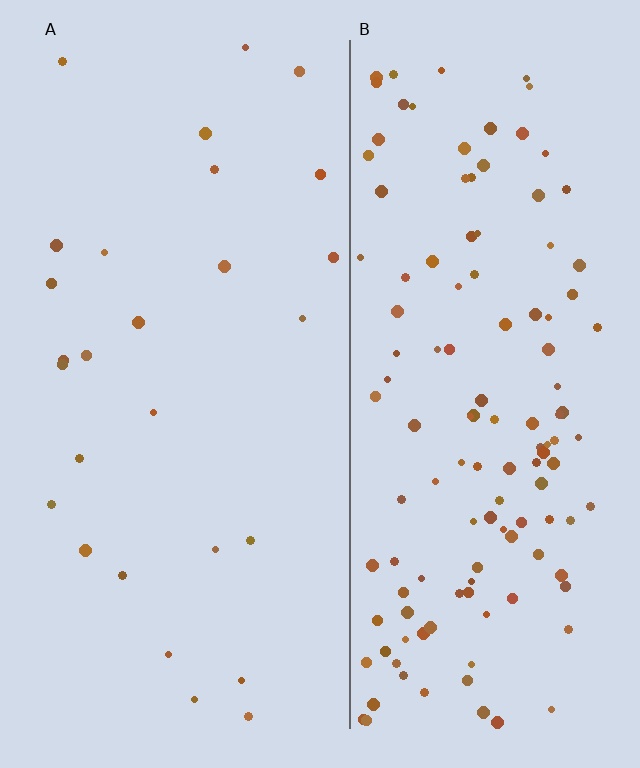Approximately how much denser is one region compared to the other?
Approximately 4.8× — region B over region A.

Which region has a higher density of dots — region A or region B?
B (the right).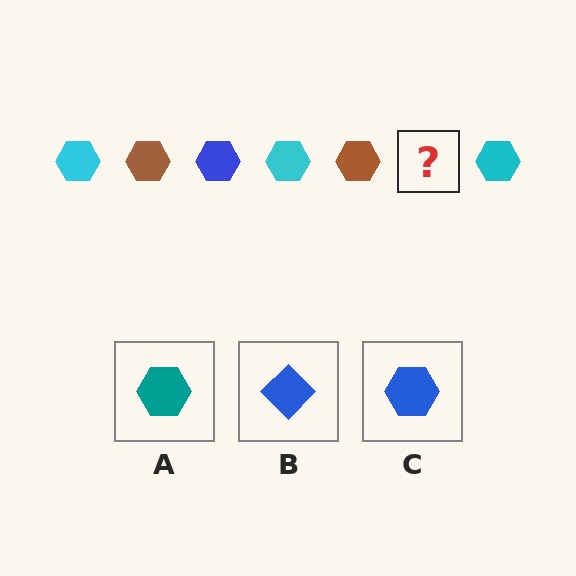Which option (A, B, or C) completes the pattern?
C.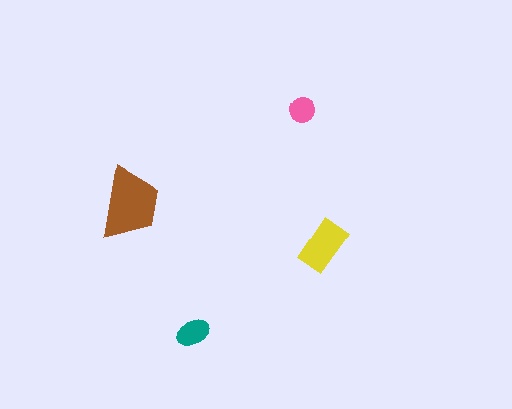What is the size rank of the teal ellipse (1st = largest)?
3rd.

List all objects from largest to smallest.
The brown trapezoid, the yellow rectangle, the teal ellipse, the pink circle.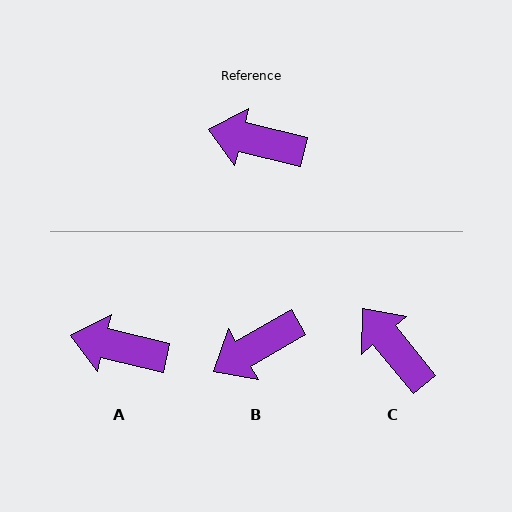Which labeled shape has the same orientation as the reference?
A.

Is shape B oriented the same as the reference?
No, it is off by about 43 degrees.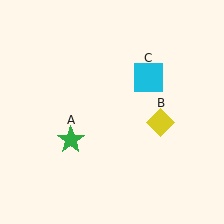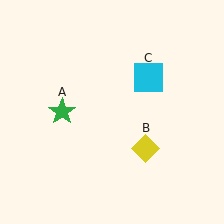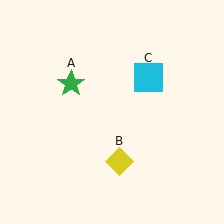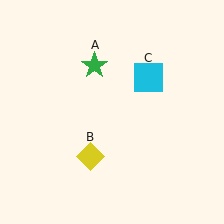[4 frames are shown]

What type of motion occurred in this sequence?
The green star (object A), yellow diamond (object B) rotated clockwise around the center of the scene.